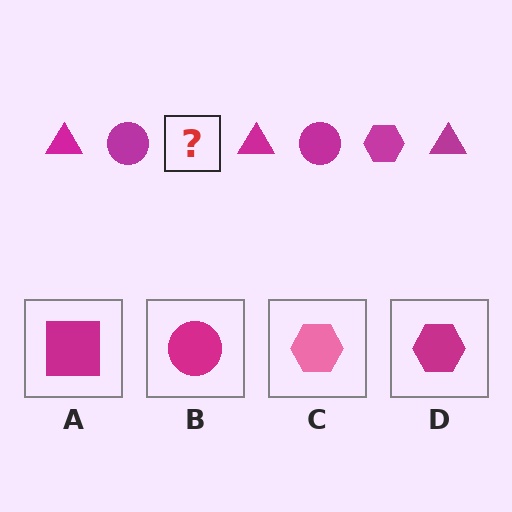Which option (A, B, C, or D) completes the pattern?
D.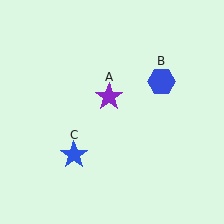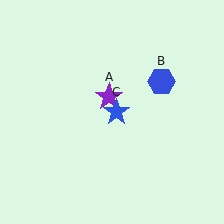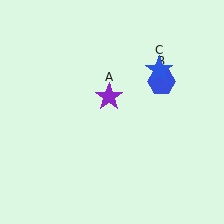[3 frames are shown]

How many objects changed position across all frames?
1 object changed position: blue star (object C).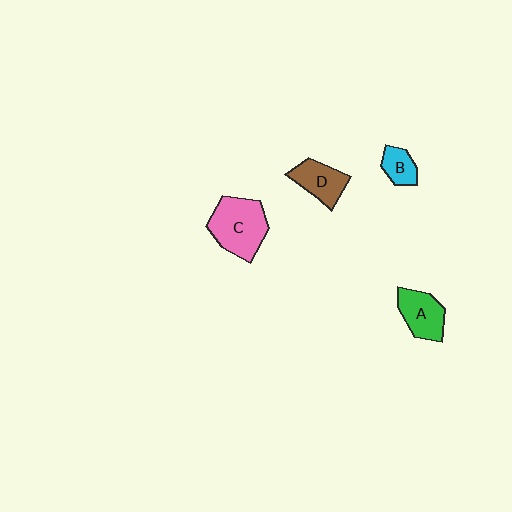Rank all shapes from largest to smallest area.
From largest to smallest: C (pink), A (green), D (brown), B (cyan).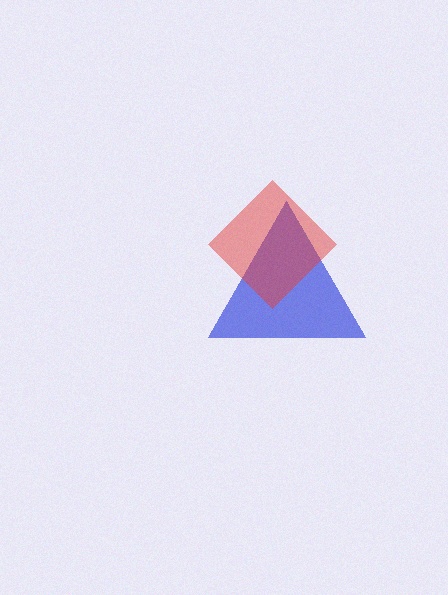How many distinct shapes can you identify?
There are 2 distinct shapes: a blue triangle, a red diamond.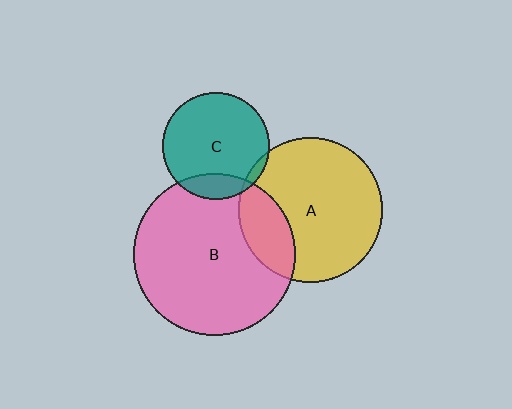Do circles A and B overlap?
Yes.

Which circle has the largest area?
Circle B (pink).